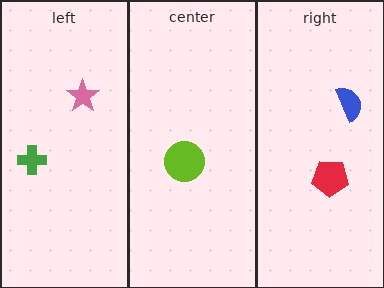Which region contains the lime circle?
The center region.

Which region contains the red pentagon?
The right region.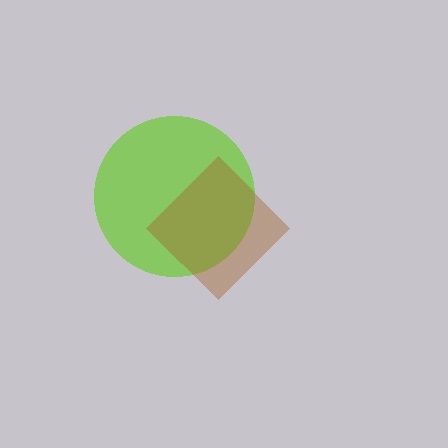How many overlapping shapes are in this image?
There are 2 overlapping shapes in the image.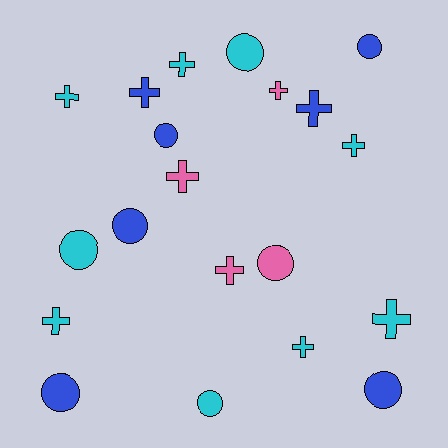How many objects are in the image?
There are 20 objects.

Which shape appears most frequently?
Cross, with 11 objects.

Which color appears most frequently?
Cyan, with 9 objects.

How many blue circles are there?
There are 5 blue circles.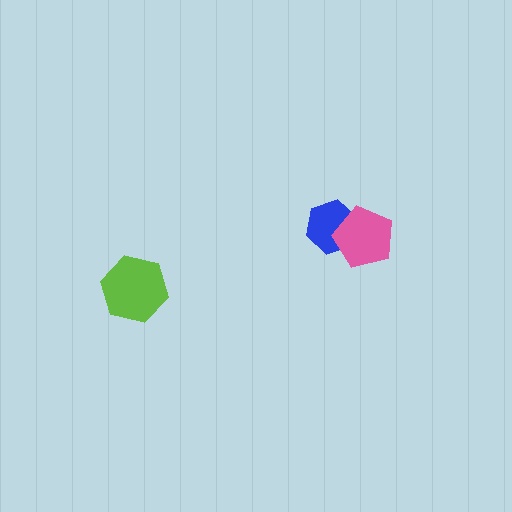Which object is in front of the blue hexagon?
The pink pentagon is in front of the blue hexagon.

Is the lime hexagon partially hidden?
No, no other shape covers it.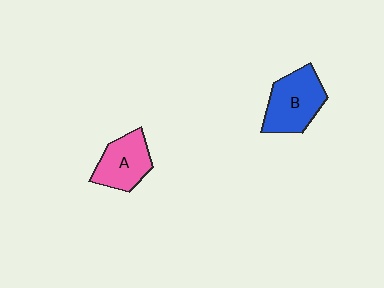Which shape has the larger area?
Shape B (blue).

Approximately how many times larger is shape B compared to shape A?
Approximately 1.2 times.